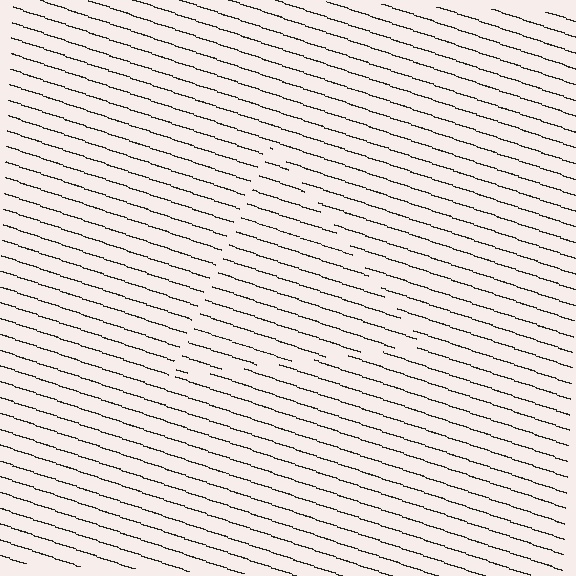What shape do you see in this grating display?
An illusory triangle. The interior of the shape contains the same grating, shifted by half a period — the contour is defined by the phase discontinuity where line-ends from the inner and outer gratings abut.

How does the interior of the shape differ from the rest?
The interior of the shape contains the same grating, shifted by half a period — the contour is defined by the phase discontinuity where line-ends from the inner and outer gratings abut.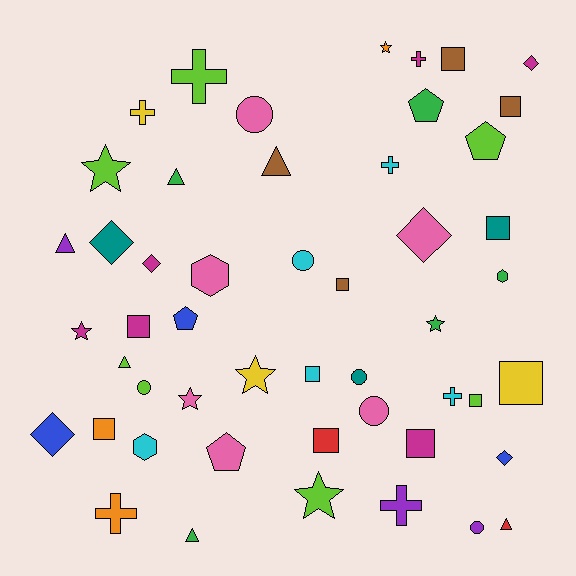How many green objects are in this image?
There are 5 green objects.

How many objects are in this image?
There are 50 objects.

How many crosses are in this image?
There are 7 crosses.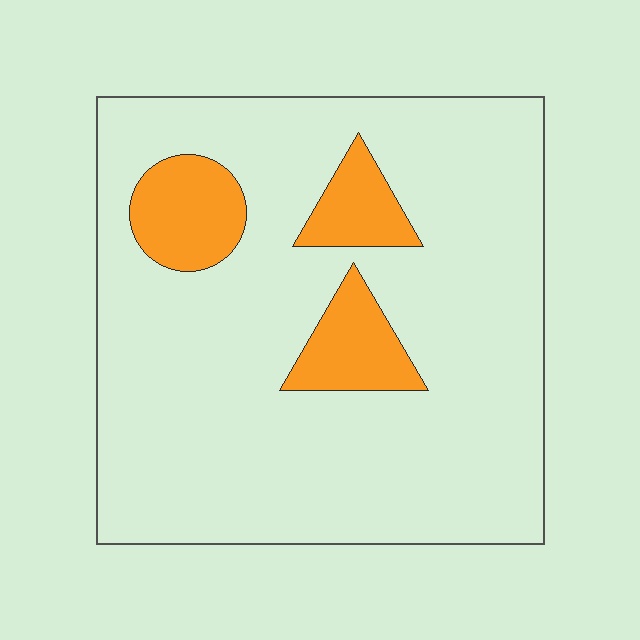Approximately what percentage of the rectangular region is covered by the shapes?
Approximately 15%.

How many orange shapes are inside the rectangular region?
3.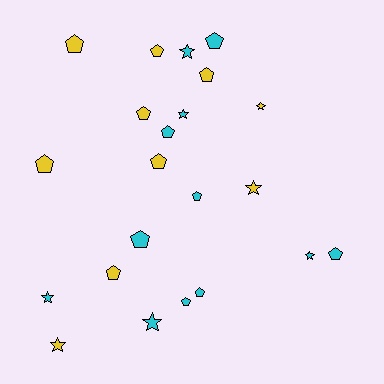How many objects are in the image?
There are 22 objects.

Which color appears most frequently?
Cyan, with 12 objects.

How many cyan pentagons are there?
There are 7 cyan pentagons.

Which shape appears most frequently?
Pentagon, with 14 objects.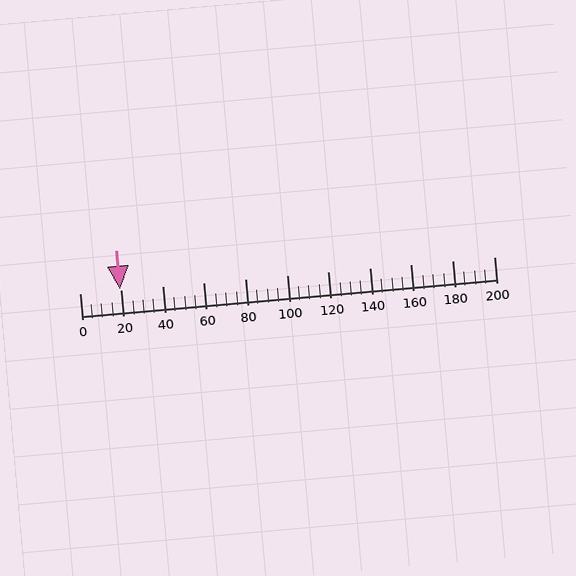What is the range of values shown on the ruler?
The ruler shows values from 0 to 200.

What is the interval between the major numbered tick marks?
The major tick marks are spaced 20 units apart.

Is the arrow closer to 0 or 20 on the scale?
The arrow is closer to 20.